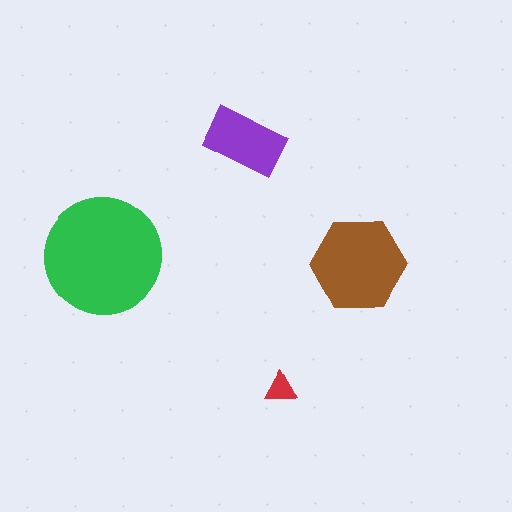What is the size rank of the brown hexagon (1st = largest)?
2nd.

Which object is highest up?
The purple rectangle is topmost.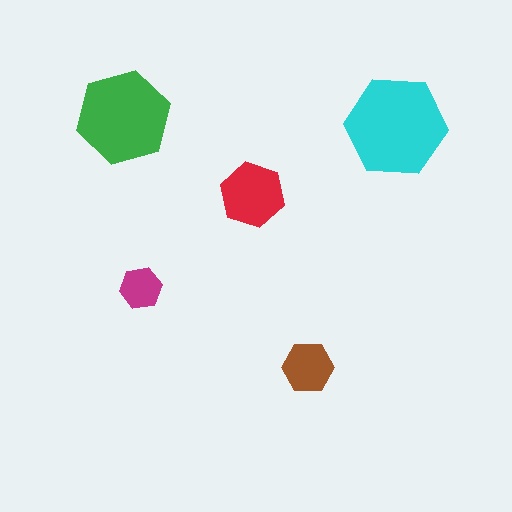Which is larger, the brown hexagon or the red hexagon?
The red one.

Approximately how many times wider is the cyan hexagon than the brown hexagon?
About 2 times wider.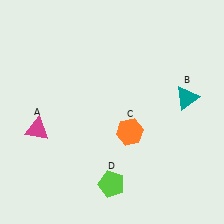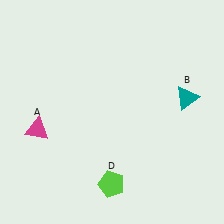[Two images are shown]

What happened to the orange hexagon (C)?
The orange hexagon (C) was removed in Image 2. It was in the bottom-right area of Image 1.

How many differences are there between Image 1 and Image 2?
There is 1 difference between the two images.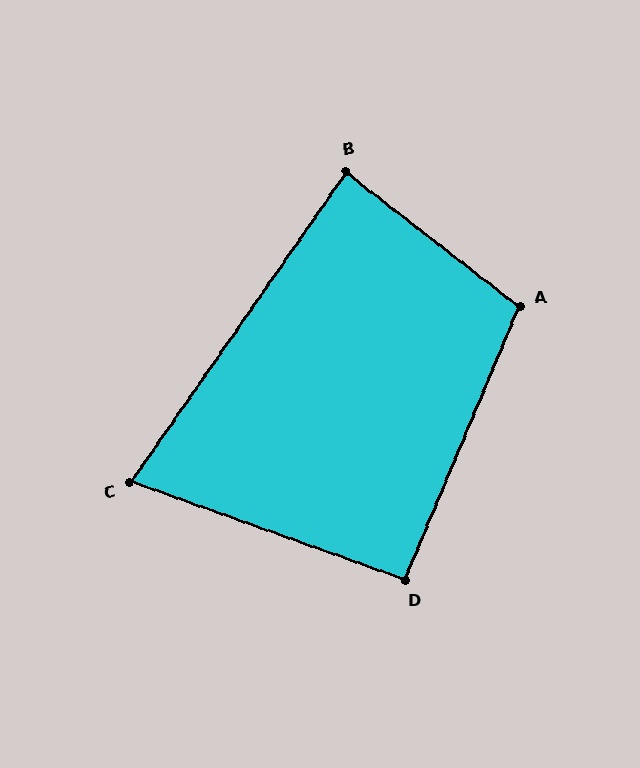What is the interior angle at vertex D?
Approximately 93 degrees (approximately right).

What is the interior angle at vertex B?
Approximately 87 degrees (approximately right).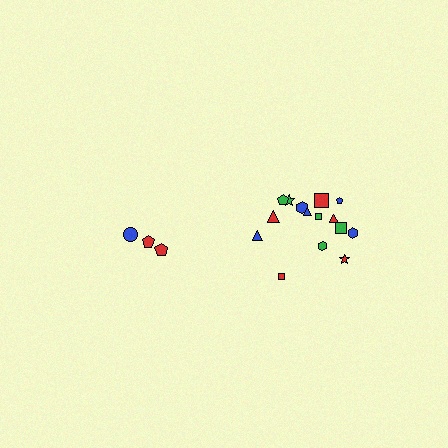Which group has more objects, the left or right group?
The right group.